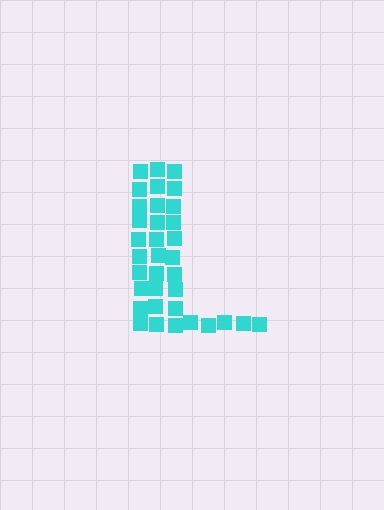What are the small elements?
The small elements are squares.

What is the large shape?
The large shape is the letter L.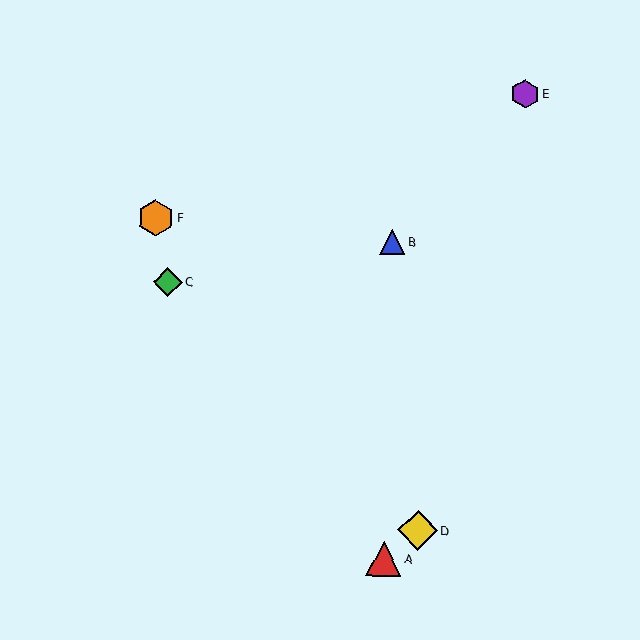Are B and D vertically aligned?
No, B is at x≈392 and D is at x≈418.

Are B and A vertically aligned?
Yes, both are at x≈392.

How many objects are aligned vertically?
2 objects (A, B) are aligned vertically.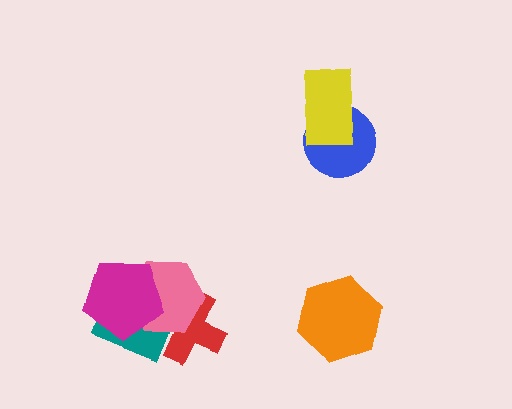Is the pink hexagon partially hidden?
Yes, it is partially covered by another shape.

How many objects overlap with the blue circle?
1 object overlaps with the blue circle.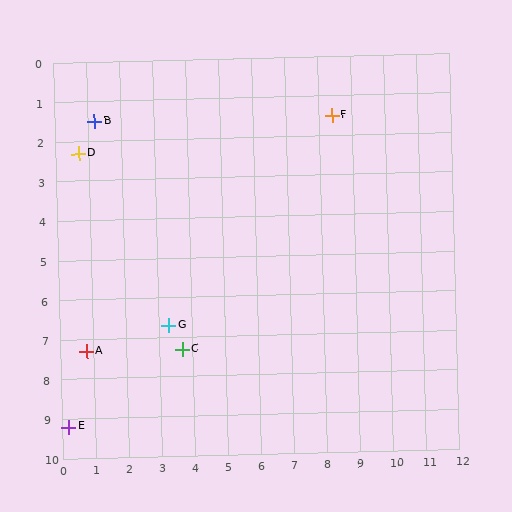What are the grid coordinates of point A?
Point A is at approximately (0.8, 7.3).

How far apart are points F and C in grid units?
Points F and C are about 7.5 grid units apart.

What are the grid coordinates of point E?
Point E is at approximately (0.2, 9.2).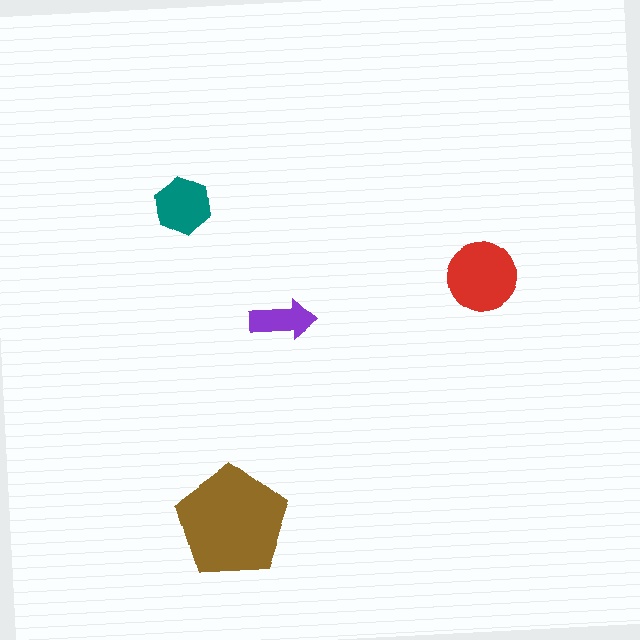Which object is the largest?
The brown pentagon.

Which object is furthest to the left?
The teal hexagon is leftmost.